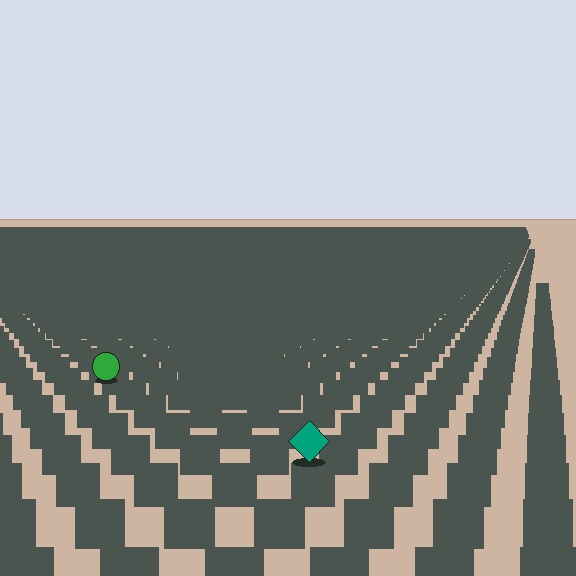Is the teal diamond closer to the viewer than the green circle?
Yes. The teal diamond is closer — you can tell from the texture gradient: the ground texture is coarser near it.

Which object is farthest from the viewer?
The green circle is farthest from the viewer. It appears smaller and the ground texture around it is denser.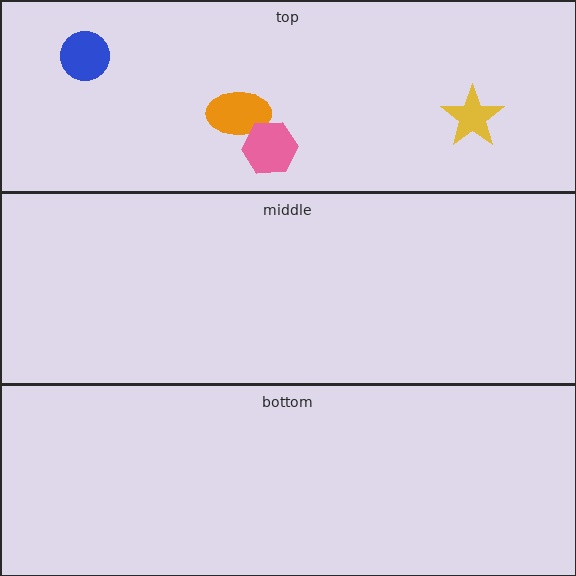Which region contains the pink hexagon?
The top region.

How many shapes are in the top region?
4.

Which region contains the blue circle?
The top region.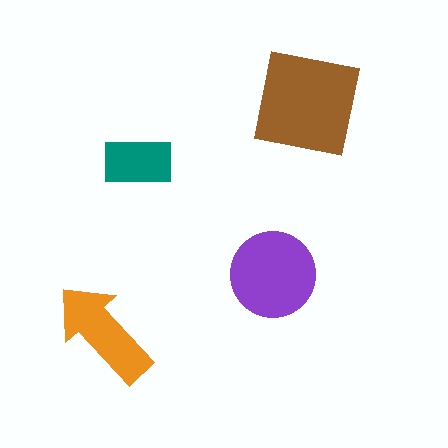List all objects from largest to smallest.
The brown square, the purple circle, the orange arrow, the teal rectangle.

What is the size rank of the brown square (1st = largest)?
1st.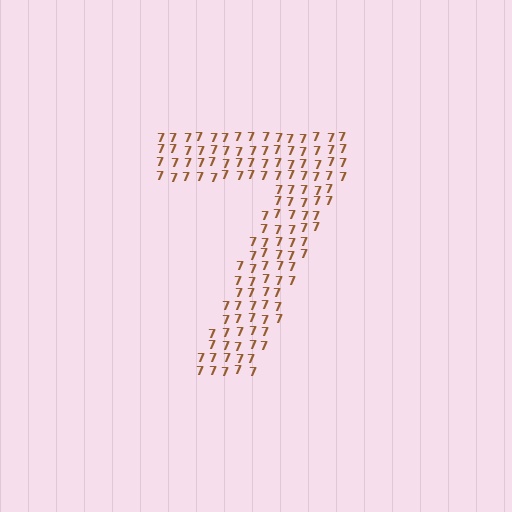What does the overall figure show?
The overall figure shows the digit 7.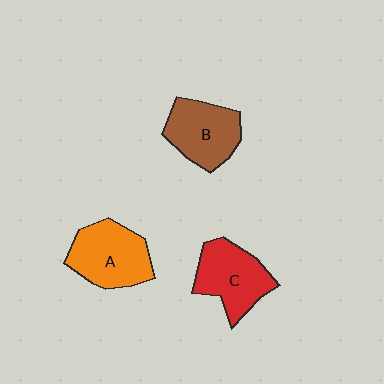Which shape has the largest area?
Shape A (orange).